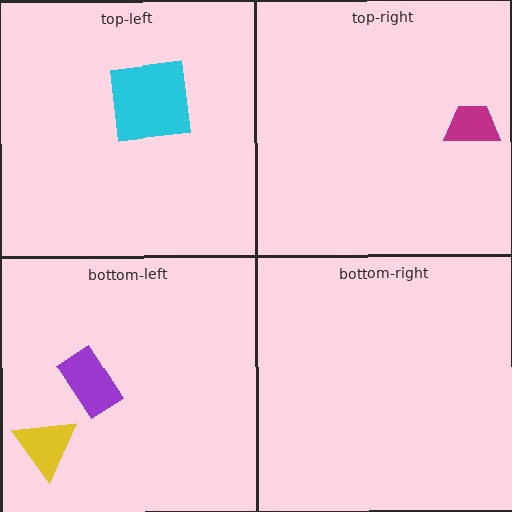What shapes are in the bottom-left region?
The purple rectangle, the yellow triangle.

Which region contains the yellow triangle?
The bottom-left region.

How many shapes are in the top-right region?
1.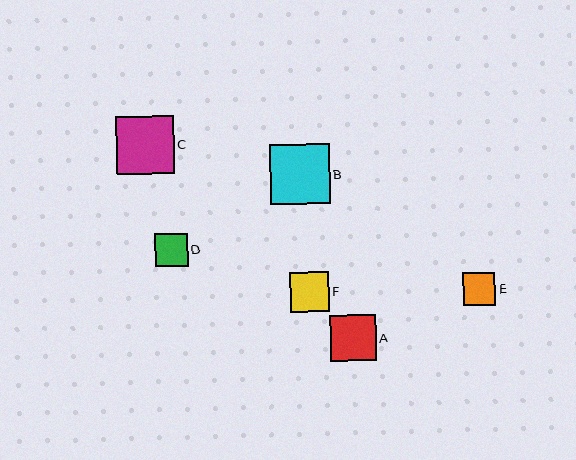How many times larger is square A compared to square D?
Square A is approximately 1.4 times the size of square D.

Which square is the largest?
Square B is the largest with a size of approximately 60 pixels.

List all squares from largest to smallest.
From largest to smallest: B, C, A, F, E, D.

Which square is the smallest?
Square D is the smallest with a size of approximately 33 pixels.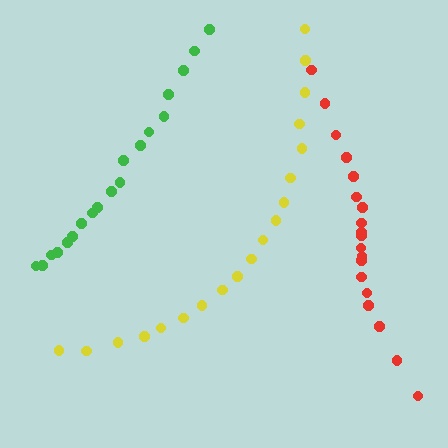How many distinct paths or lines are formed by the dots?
There are 3 distinct paths.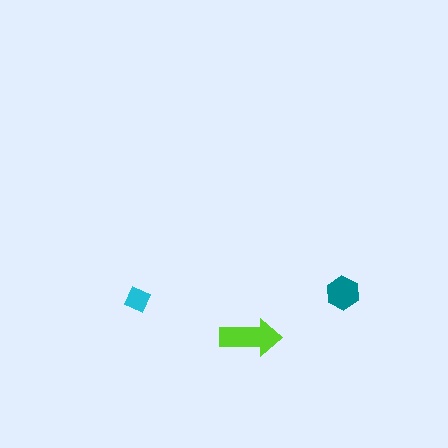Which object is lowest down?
The lime arrow is bottommost.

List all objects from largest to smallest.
The lime arrow, the teal hexagon, the cyan diamond.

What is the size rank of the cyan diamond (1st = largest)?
3rd.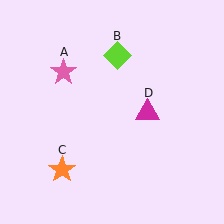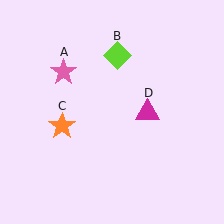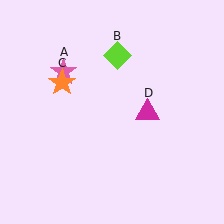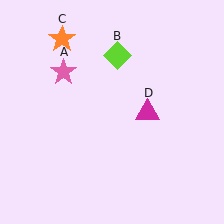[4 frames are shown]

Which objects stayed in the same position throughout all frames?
Pink star (object A) and lime diamond (object B) and magenta triangle (object D) remained stationary.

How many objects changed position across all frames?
1 object changed position: orange star (object C).